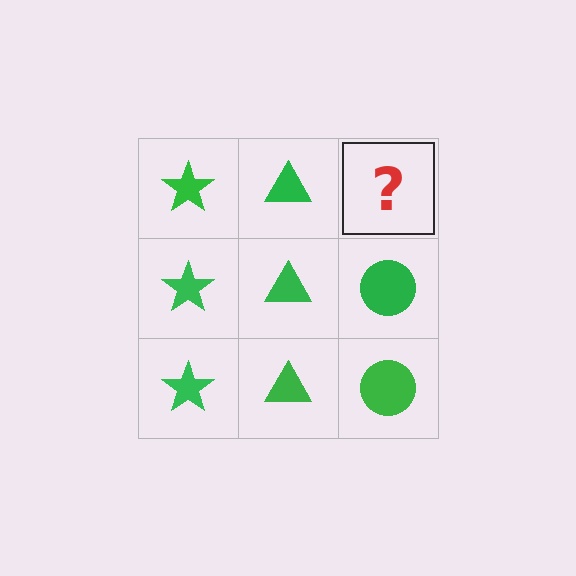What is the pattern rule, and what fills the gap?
The rule is that each column has a consistent shape. The gap should be filled with a green circle.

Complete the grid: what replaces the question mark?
The question mark should be replaced with a green circle.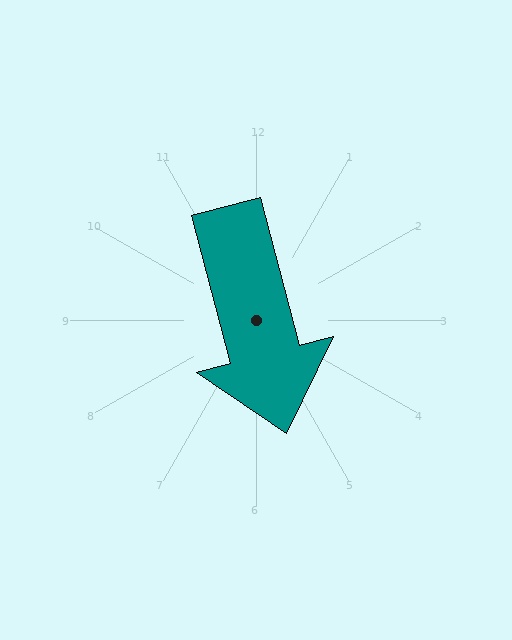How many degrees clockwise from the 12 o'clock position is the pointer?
Approximately 165 degrees.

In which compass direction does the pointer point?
South.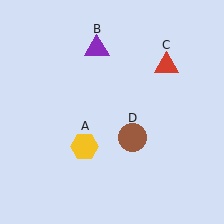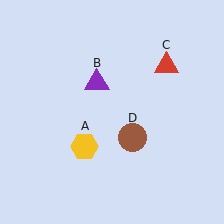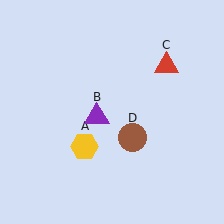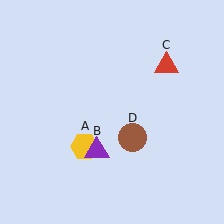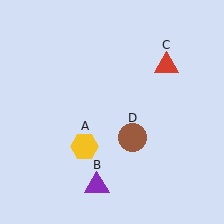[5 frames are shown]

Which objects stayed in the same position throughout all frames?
Yellow hexagon (object A) and red triangle (object C) and brown circle (object D) remained stationary.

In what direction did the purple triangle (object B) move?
The purple triangle (object B) moved down.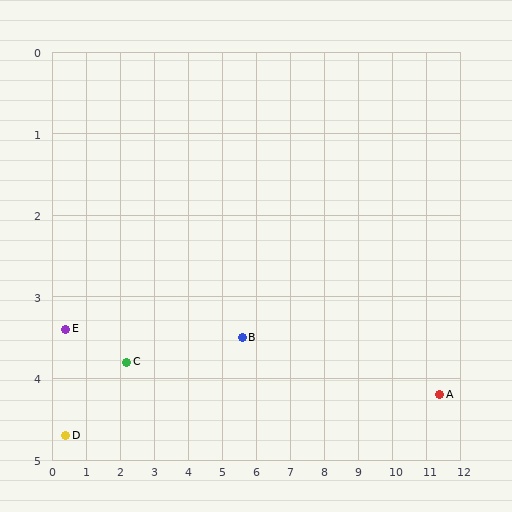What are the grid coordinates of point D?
Point D is at approximately (0.4, 4.7).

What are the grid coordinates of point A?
Point A is at approximately (11.4, 4.2).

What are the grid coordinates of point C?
Point C is at approximately (2.2, 3.8).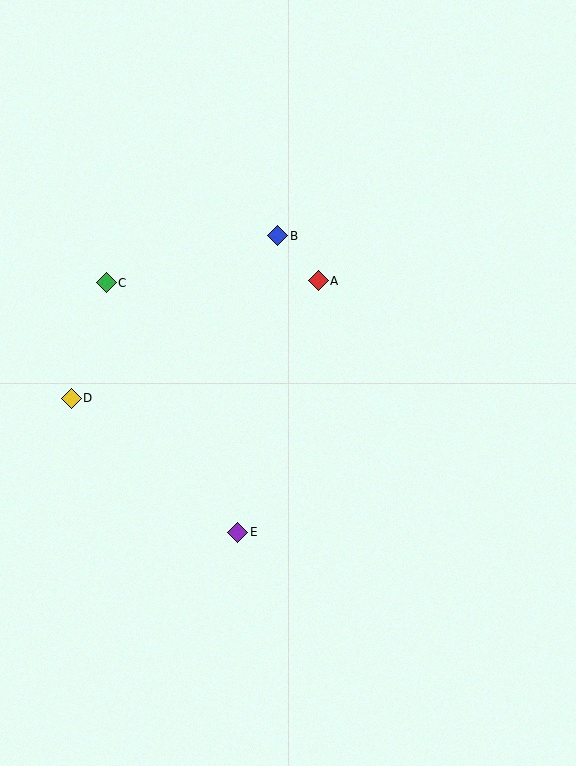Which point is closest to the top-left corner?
Point C is closest to the top-left corner.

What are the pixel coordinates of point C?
Point C is at (106, 283).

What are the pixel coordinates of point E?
Point E is at (238, 532).